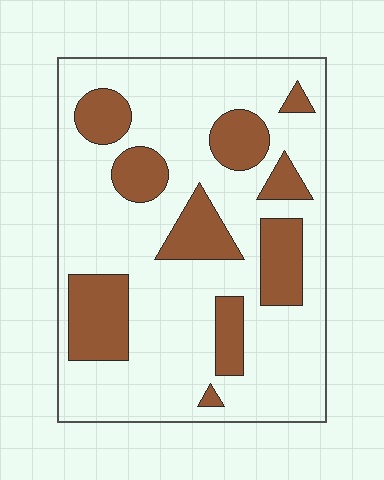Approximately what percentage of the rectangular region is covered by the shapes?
Approximately 25%.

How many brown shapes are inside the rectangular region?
10.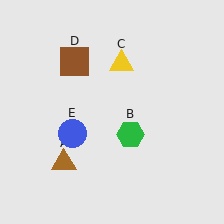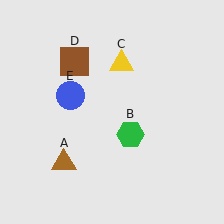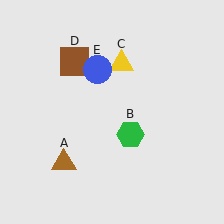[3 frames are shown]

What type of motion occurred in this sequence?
The blue circle (object E) rotated clockwise around the center of the scene.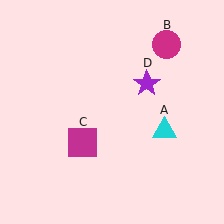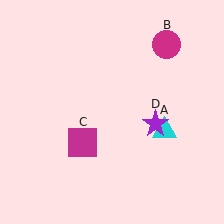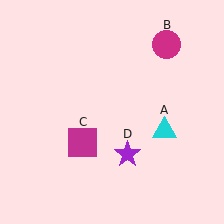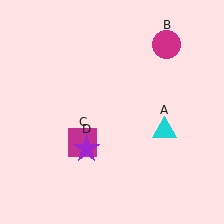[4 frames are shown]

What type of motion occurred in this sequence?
The purple star (object D) rotated clockwise around the center of the scene.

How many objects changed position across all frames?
1 object changed position: purple star (object D).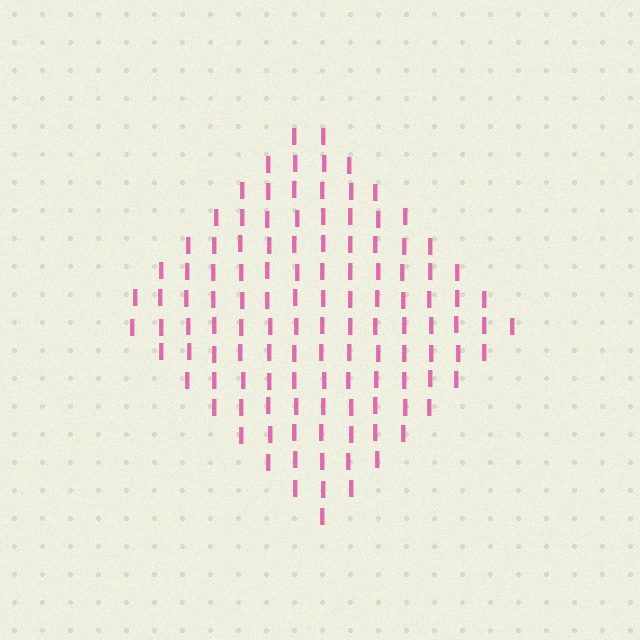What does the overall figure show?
The overall figure shows a diamond.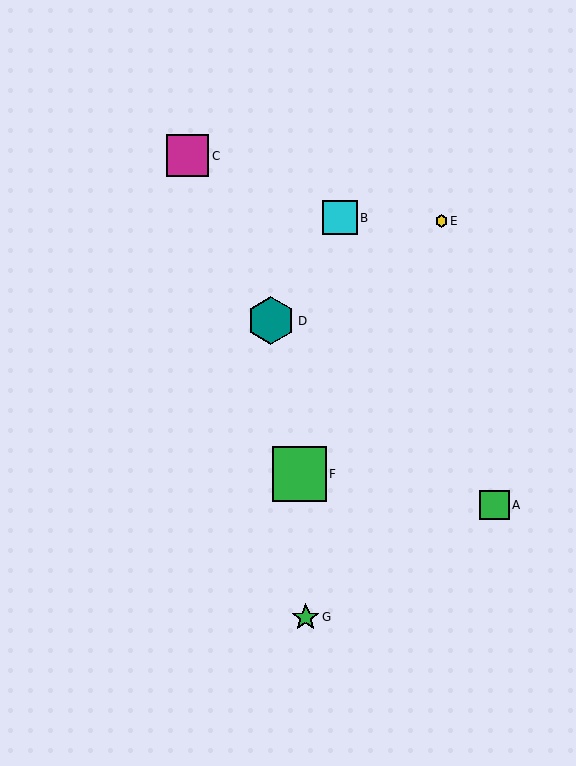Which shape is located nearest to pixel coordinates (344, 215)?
The cyan square (labeled B) at (340, 218) is nearest to that location.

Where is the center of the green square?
The center of the green square is at (494, 505).